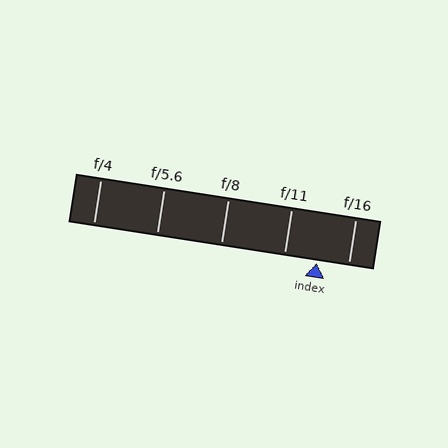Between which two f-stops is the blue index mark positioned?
The index mark is between f/11 and f/16.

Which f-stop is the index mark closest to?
The index mark is closest to f/16.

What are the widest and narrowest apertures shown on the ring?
The widest aperture shown is f/4 and the narrowest is f/16.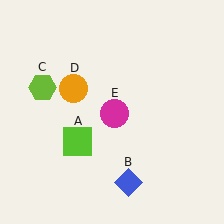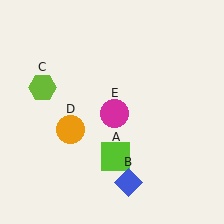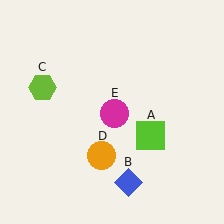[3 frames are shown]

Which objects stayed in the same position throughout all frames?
Blue diamond (object B) and lime hexagon (object C) and magenta circle (object E) remained stationary.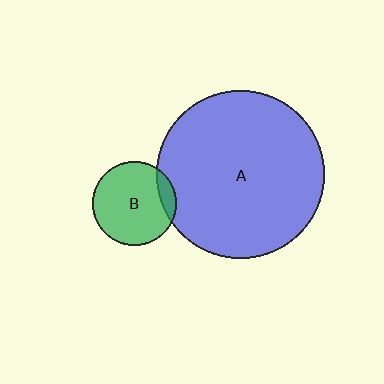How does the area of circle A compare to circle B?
Approximately 4.0 times.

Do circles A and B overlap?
Yes.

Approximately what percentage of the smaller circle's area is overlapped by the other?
Approximately 10%.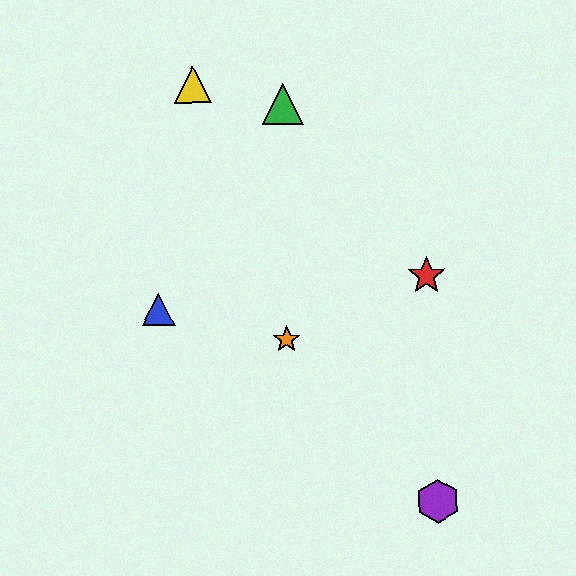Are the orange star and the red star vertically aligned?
No, the orange star is at x≈286 and the red star is at x≈426.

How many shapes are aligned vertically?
2 shapes (the green triangle, the orange star) are aligned vertically.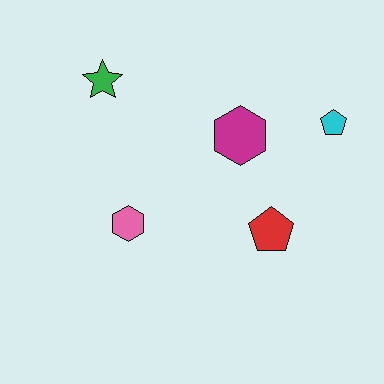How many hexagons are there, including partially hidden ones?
There are 2 hexagons.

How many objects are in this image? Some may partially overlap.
There are 5 objects.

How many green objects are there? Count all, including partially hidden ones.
There is 1 green object.